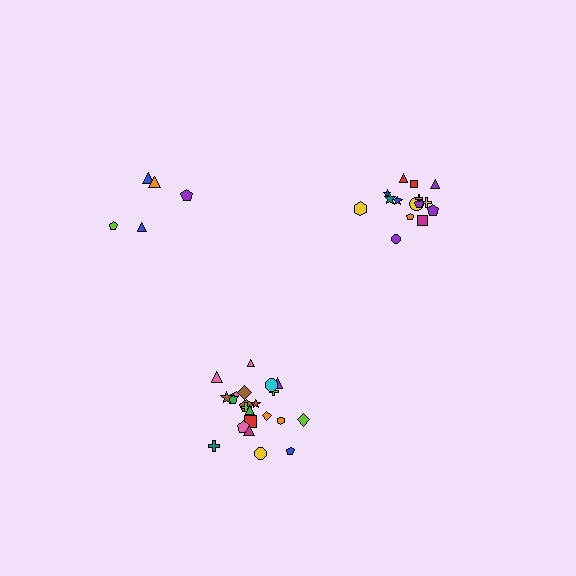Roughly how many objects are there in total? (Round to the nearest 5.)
Roughly 40 objects in total.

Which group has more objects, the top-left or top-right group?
The top-right group.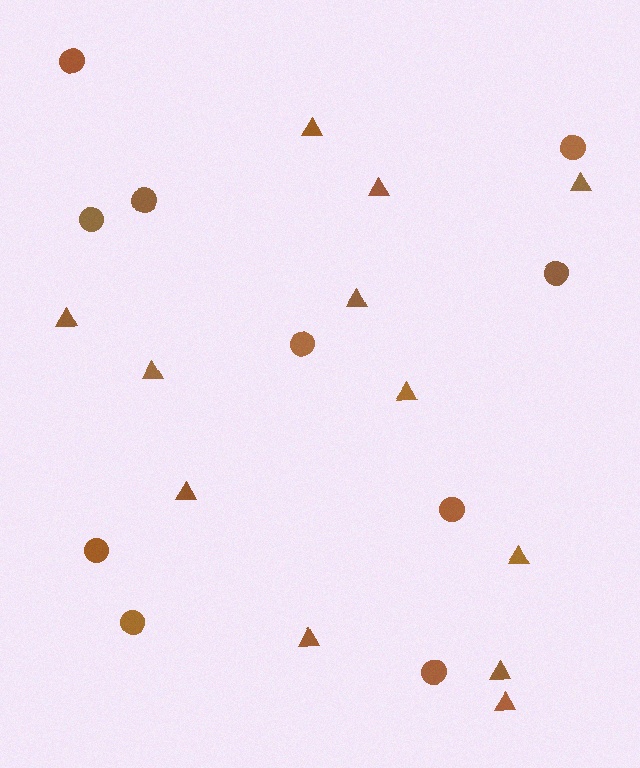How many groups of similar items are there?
There are 2 groups: one group of triangles (12) and one group of circles (10).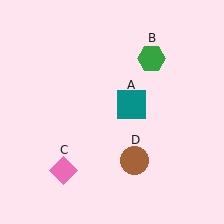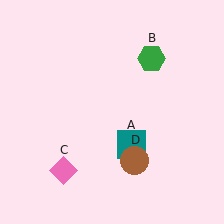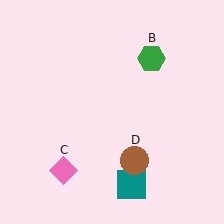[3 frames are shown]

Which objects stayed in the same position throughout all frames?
Green hexagon (object B) and pink diamond (object C) and brown circle (object D) remained stationary.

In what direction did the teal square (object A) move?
The teal square (object A) moved down.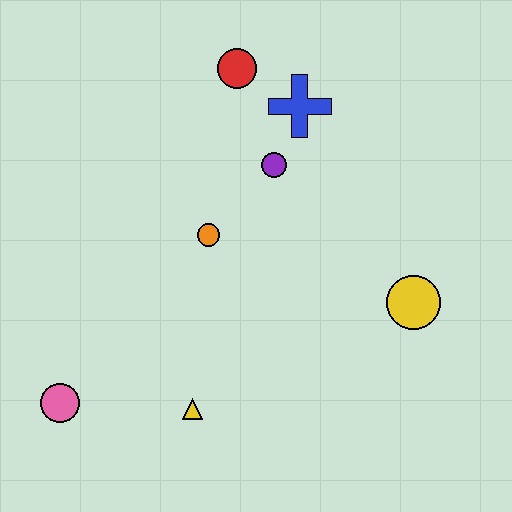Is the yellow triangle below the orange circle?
Yes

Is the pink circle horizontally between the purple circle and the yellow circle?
No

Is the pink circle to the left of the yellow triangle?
Yes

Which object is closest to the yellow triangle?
The pink circle is closest to the yellow triangle.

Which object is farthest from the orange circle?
The pink circle is farthest from the orange circle.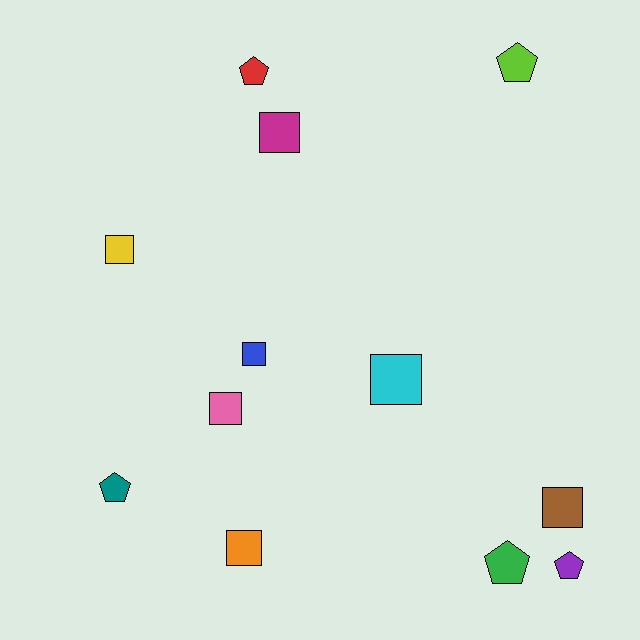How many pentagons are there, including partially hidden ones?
There are 5 pentagons.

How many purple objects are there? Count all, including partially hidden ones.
There is 1 purple object.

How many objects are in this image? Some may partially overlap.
There are 12 objects.